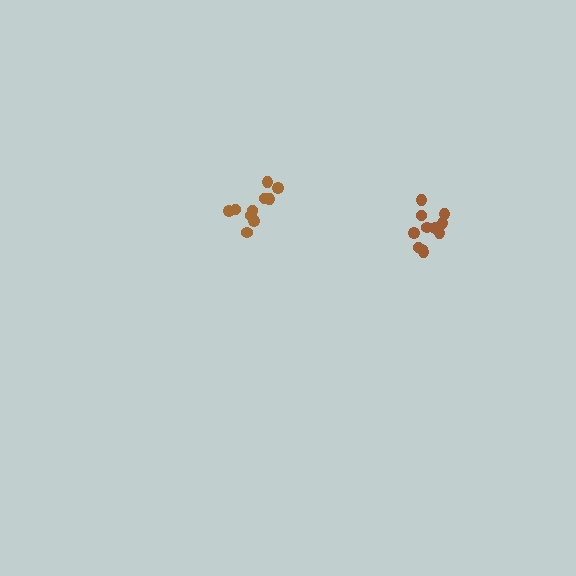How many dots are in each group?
Group 1: 11 dots, Group 2: 10 dots (21 total).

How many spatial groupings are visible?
There are 2 spatial groupings.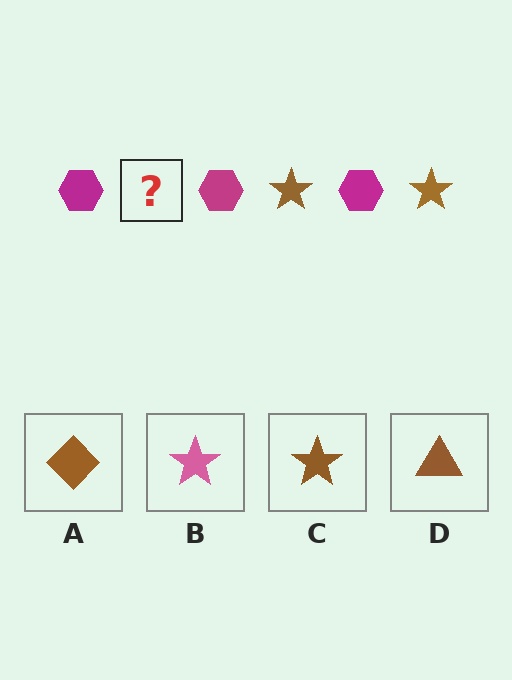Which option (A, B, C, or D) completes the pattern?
C.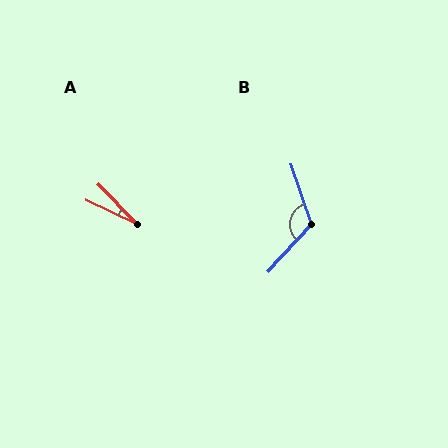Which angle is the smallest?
A, at approximately 21 degrees.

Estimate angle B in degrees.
Approximately 119 degrees.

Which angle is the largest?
B, at approximately 119 degrees.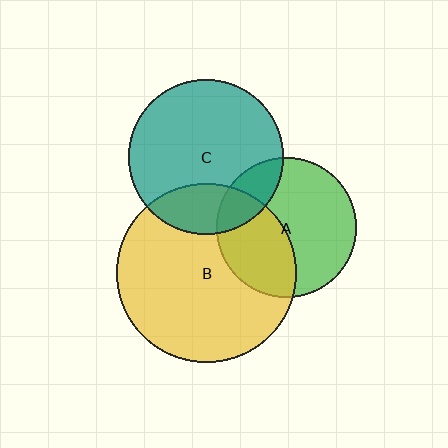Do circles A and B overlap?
Yes.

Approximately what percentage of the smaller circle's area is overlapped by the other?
Approximately 40%.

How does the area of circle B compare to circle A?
Approximately 1.6 times.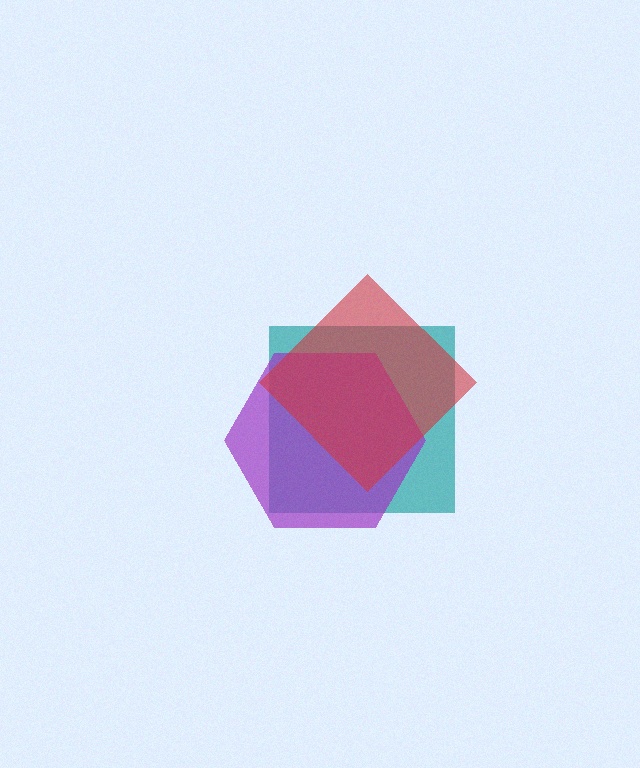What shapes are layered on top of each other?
The layered shapes are: a teal square, a purple hexagon, a red diamond.